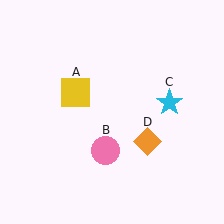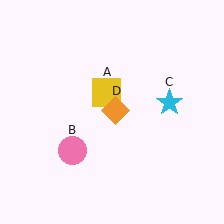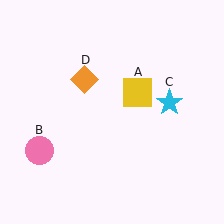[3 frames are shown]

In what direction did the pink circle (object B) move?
The pink circle (object B) moved left.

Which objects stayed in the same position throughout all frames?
Cyan star (object C) remained stationary.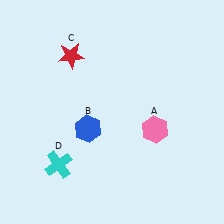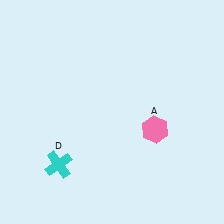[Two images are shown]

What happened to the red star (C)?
The red star (C) was removed in Image 2. It was in the top-left area of Image 1.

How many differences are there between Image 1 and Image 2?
There are 2 differences between the two images.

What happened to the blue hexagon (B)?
The blue hexagon (B) was removed in Image 2. It was in the bottom-left area of Image 1.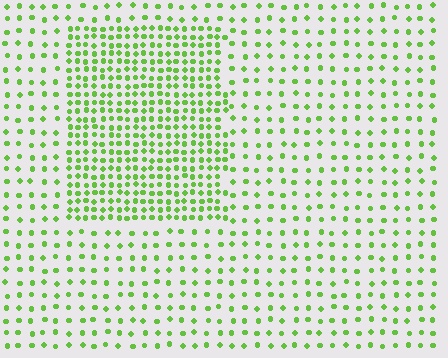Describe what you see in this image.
The image contains small lime elements arranged at two different densities. A rectangle-shaped region is visible where the elements are more densely packed than the surrounding area.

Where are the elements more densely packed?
The elements are more densely packed inside the rectangle boundary.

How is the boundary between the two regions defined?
The boundary is defined by a change in element density (approximately 2.3x ratio). All elements are the same color, size, and shape.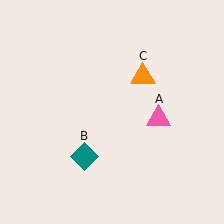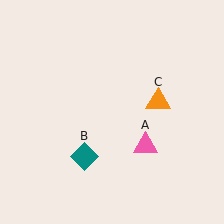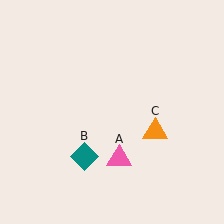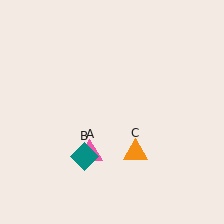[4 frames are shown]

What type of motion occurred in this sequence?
The pink triangle (object A), orange triangle (object C) rotated clockwise around the center of the scene.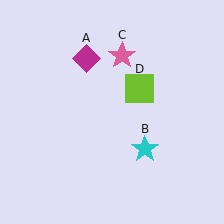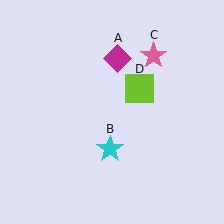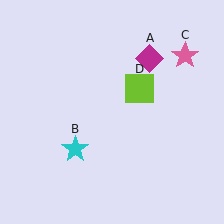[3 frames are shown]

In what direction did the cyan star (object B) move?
The cyan star (object B) moved left.